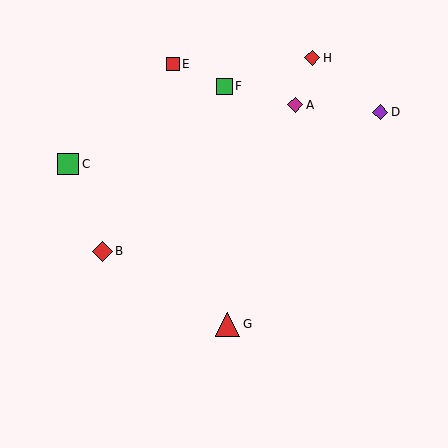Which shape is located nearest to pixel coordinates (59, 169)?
The green square (labeled C) at (68, 164) is nearest to that location.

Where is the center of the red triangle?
The center of the red triangle is at (228, 324).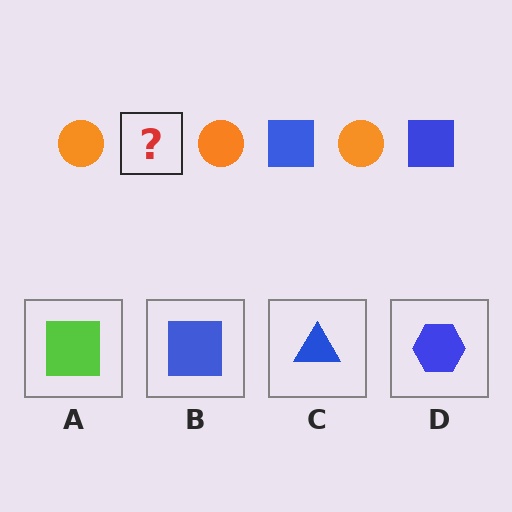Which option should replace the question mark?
Option B.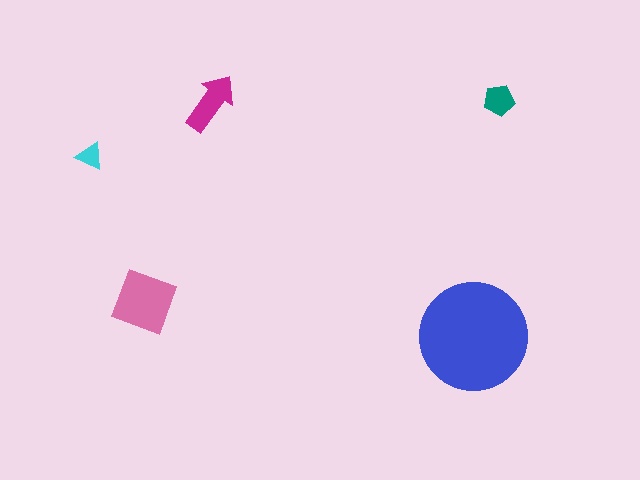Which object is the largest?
The blue circle.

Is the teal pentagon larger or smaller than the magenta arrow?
Smaller.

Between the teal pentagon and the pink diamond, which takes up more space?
The pink diamond.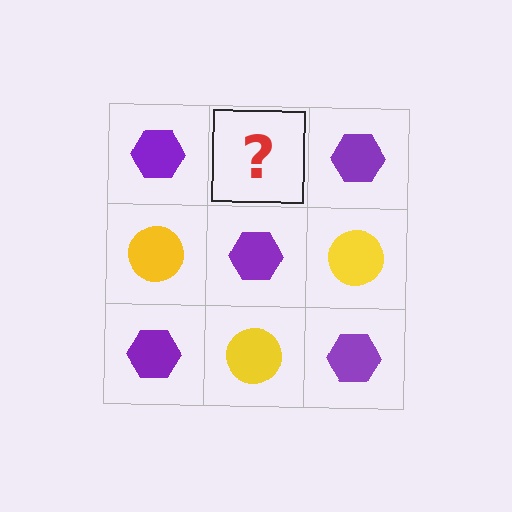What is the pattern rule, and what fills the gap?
The rule is that it alternates purple hexagon and yellow circle in a checkerboard pattern. The gap should be filled with a yellow circle.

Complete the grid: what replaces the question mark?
The question mark should be replaced with a yellow circle.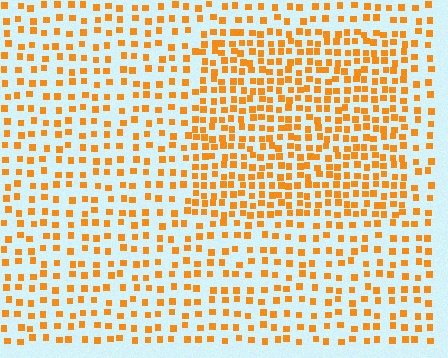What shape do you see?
I see a rectangle.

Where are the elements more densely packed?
The elements are more densely packed inside the rectangle boundary.